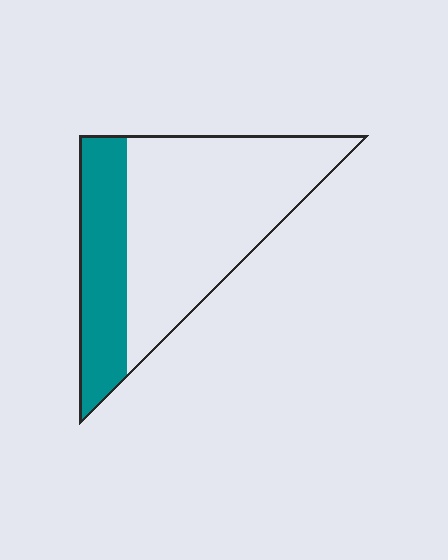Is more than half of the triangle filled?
No.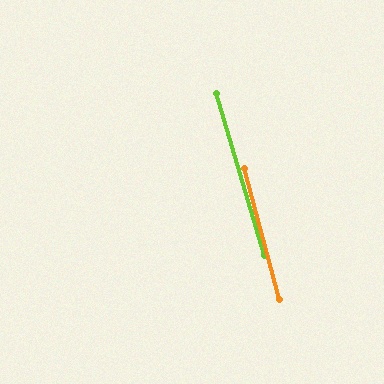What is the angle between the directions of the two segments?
Approximately 2 degrees.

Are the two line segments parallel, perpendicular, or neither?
Parallel — their directions differ by only 1.7°.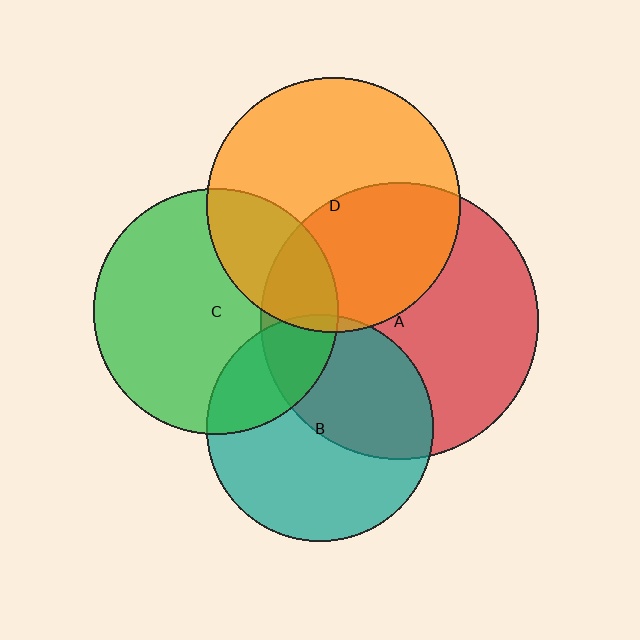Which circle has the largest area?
Circle A (red).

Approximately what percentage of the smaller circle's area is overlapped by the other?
Approximately 45%.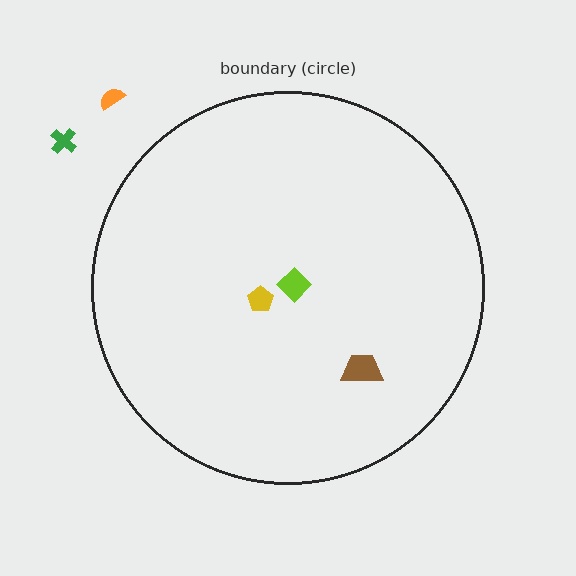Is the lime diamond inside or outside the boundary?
Inside.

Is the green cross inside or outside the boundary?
Outside.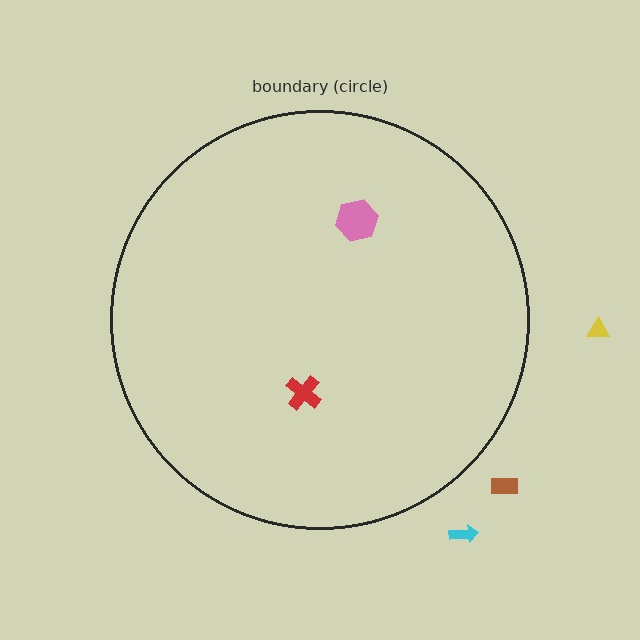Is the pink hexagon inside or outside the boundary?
Inside.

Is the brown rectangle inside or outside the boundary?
Outside.